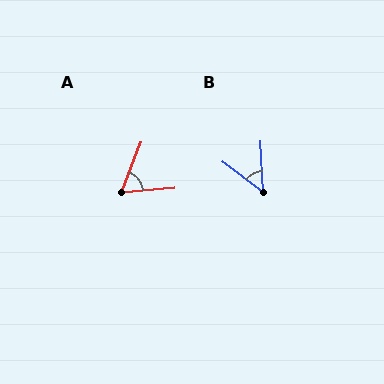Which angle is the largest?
A, at approximately 64 degrees.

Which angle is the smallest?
B, at approximately 50 degrees.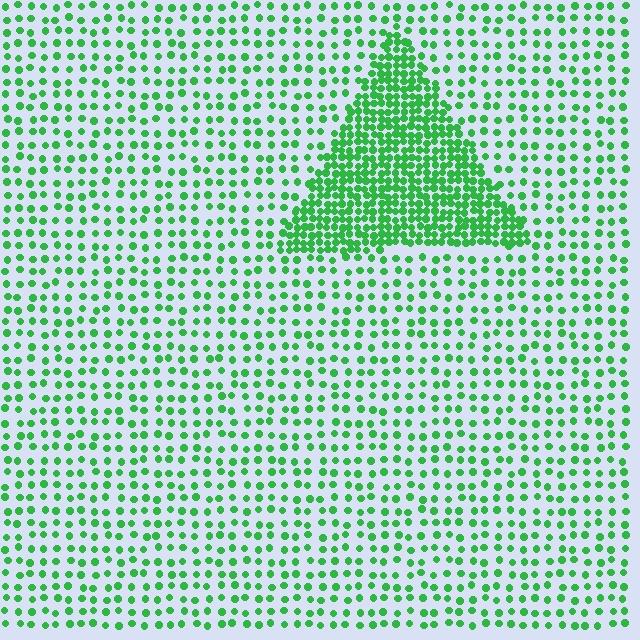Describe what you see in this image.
The image contains small green elements arranged at two different densities. A triangle-shaped region is visible where the elements are more densely packed than the surrounding area.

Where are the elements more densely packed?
The elements are more densely packed inside the triangle boundary.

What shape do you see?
I see a triangle.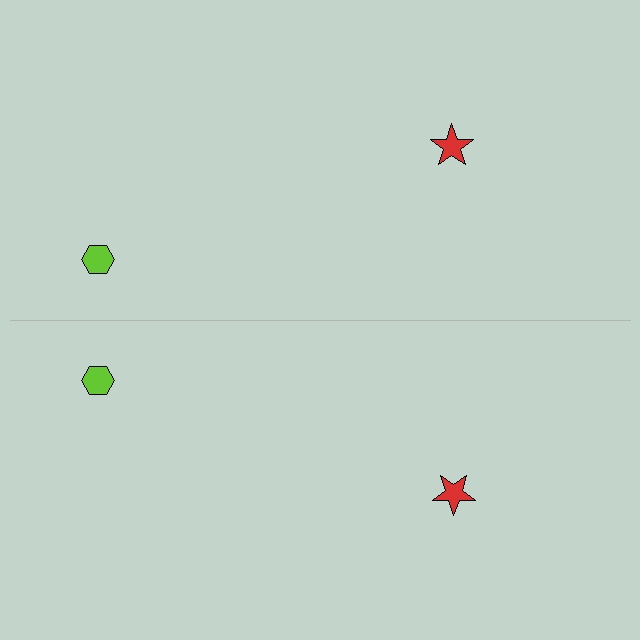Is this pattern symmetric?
Yes, this pattern has bilateral (reflection) symmetry.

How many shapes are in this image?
There are 4 shapes in this image.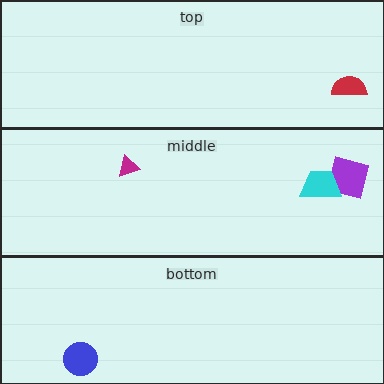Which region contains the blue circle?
The bottom region.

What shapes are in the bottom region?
The blue circle.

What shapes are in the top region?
The red semicircle.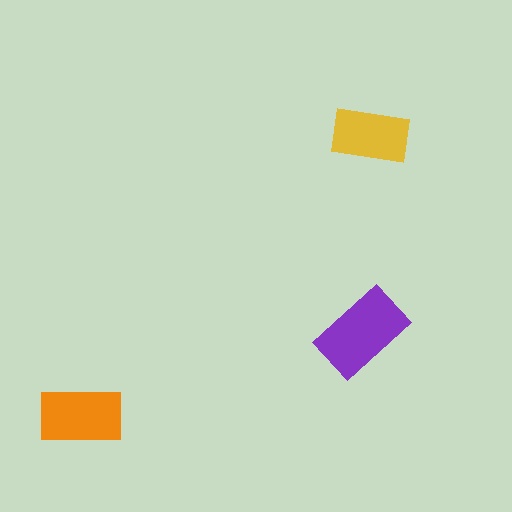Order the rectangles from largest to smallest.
the purple one, the orange one, the yellow one.